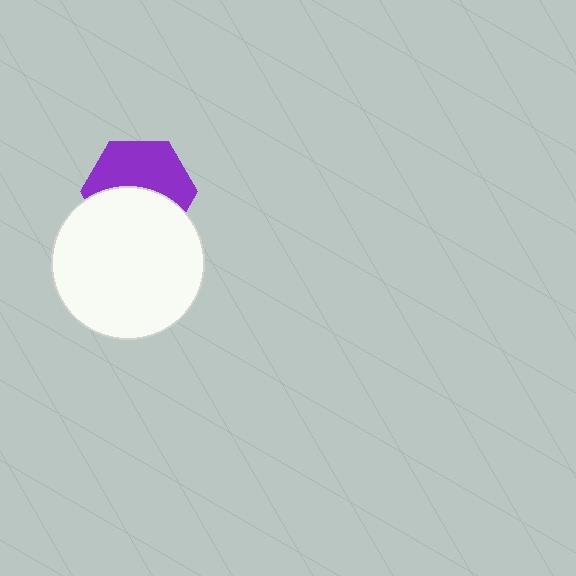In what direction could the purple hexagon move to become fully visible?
The purple hexagon could move up. That would shift it out from behind the white circle entirely.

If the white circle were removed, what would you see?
You would see the complete purple hexagon.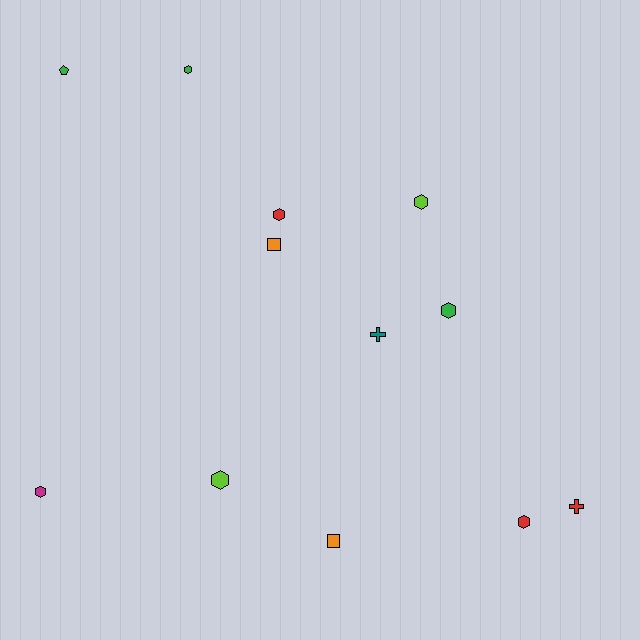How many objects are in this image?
There are 12 objects.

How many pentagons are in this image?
There is 1 pentagon.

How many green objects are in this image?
There are 3 green objects.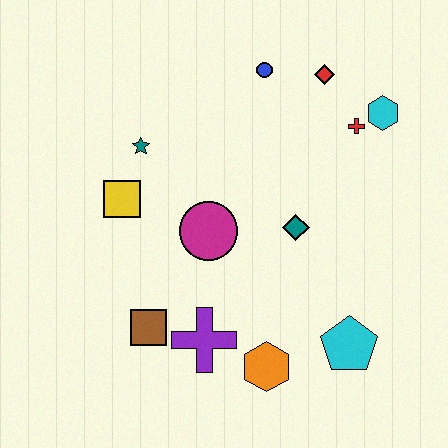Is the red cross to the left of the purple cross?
No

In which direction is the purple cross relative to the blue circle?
The purple cross is below the blue circle.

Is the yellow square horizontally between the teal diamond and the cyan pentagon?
No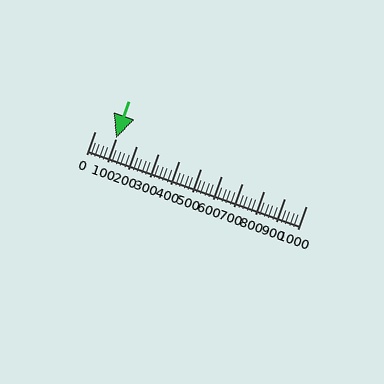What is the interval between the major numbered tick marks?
The major tick marks are spaced 100 units apart.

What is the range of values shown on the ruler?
The ruler shows values from 0 to 1000.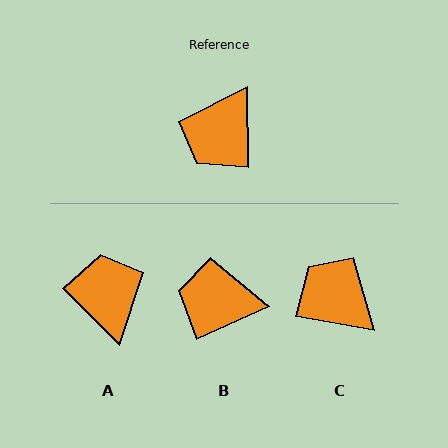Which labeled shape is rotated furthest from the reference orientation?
A, about 135 degrees away.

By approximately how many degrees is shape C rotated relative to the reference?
Approximately 101 degrees clockwise.